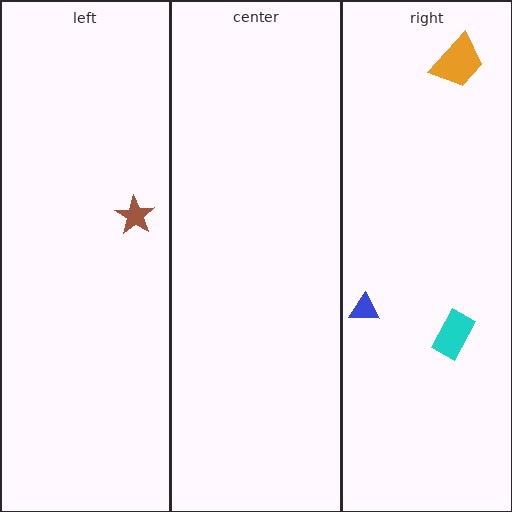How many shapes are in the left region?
1.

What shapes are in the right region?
The blue triangle, the cyan rectangle, the orange trapezoid.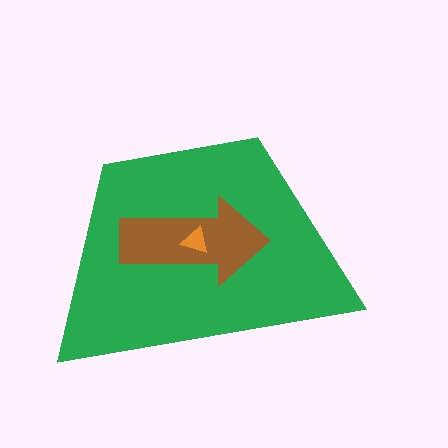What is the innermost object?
The orange triangle.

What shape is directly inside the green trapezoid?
The brown arrow.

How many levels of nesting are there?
3.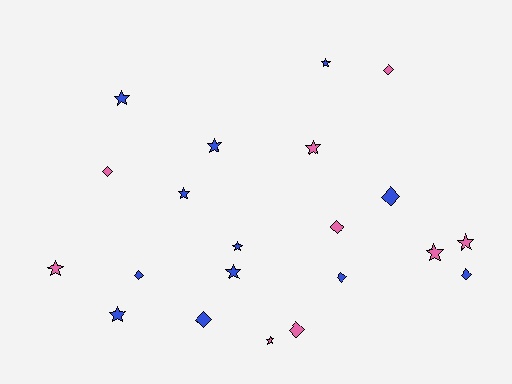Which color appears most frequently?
Blue, with 12 objects.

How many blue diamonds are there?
There are 5 blue diamonds.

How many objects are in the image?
There are 21 objects.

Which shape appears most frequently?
Star, with 12 objects.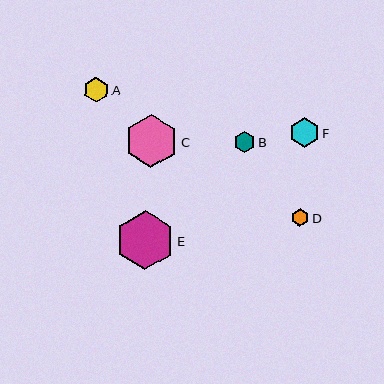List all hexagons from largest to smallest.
From largest to smallest: E, C, F, A, B, D.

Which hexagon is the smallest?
Hexagon D is the smallest with a size of approximately 17 pixels.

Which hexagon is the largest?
Hexagon E is the largest with a size of approximately 58 pixels.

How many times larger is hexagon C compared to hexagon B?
Hexagon C is approximately 2.5 times the size of hexagon B.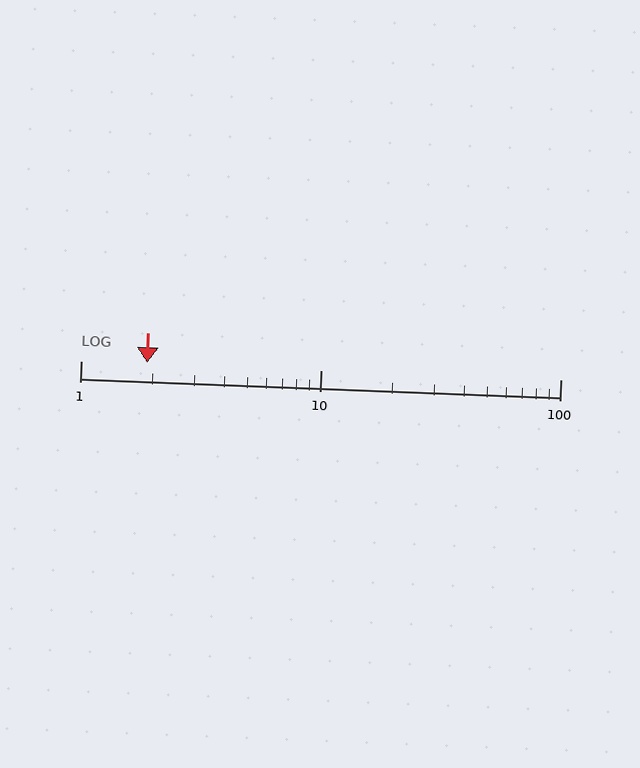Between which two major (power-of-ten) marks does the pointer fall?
The pointer is between 1 and 10.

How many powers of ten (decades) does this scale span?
The scale spans 2 decades, from 1 to 100.